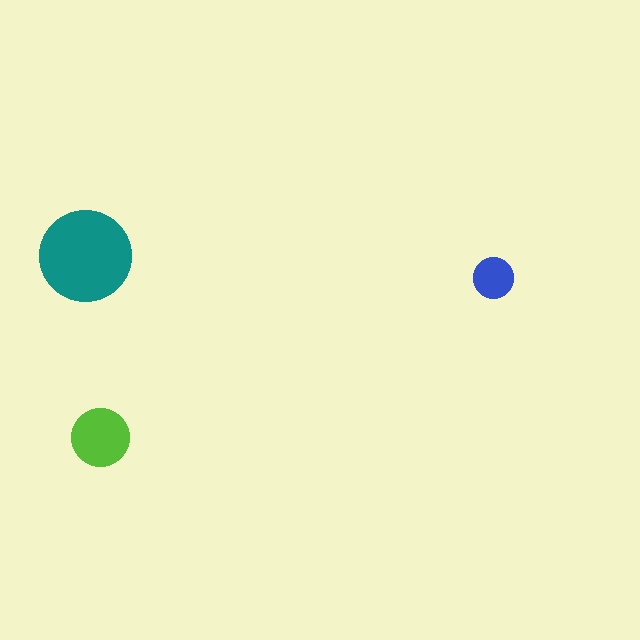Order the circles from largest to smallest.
the teal one, the lime one, the blue one.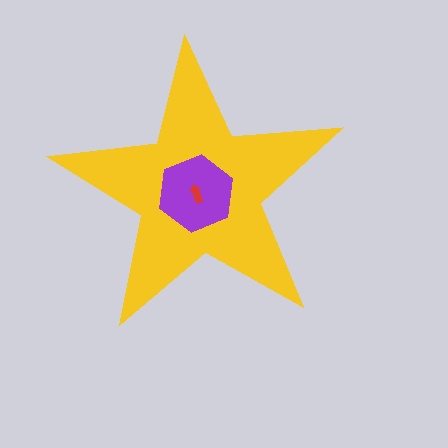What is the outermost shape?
The yellow star.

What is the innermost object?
The red arrow.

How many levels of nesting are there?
3.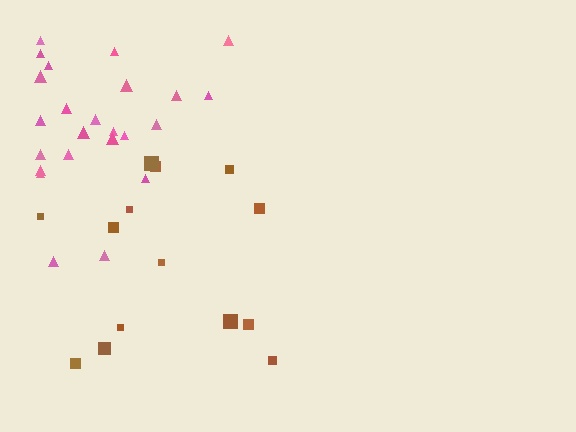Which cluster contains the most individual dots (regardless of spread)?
Pink (24).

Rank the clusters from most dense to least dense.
pink, brown.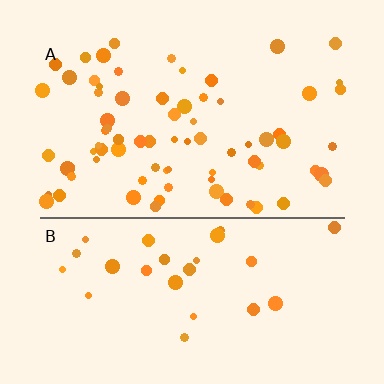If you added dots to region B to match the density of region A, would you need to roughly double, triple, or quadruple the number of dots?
Approximately triple.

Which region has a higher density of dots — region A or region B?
A (the top).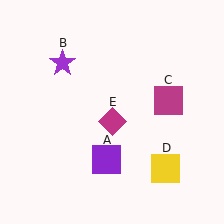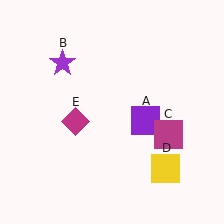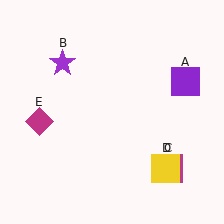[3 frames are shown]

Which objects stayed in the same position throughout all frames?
Purple star (object B) and yellow square (object D) remained stationary.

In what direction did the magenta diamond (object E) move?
The magenta diamond (object E) moved left.